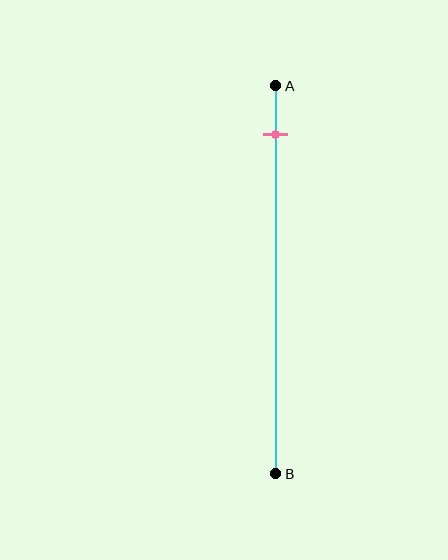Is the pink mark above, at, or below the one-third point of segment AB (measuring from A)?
The pink mark is above the one-third point of segment AB.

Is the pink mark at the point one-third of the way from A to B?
No, the mark is at about 10% from A, not at the 33% one-third point.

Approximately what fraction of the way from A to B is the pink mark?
The pink mark is approximately 10% of the way from A to B.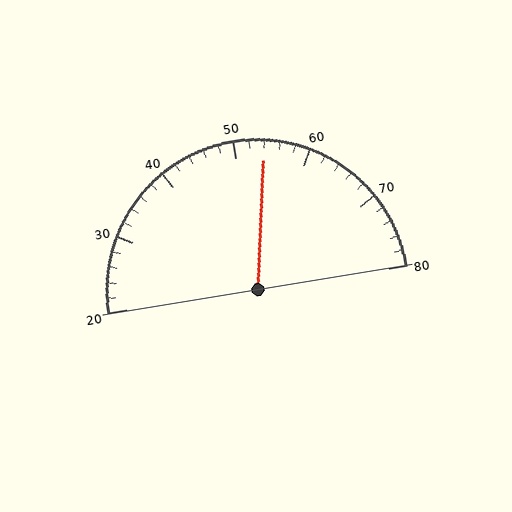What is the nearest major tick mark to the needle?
The nearest major tick mark is 50.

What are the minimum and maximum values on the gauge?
The gauge ranges from 20 to 80.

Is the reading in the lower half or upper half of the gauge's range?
The reading is in the upper half of the range (20 to 80).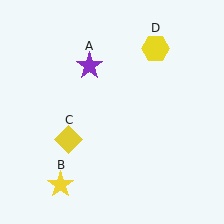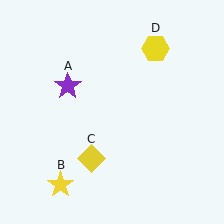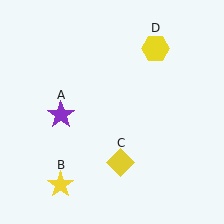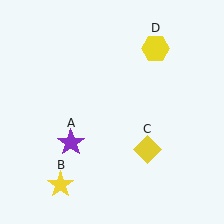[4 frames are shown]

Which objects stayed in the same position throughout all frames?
Yellow star (object B) and yellow hexagon (object D) remained stationary.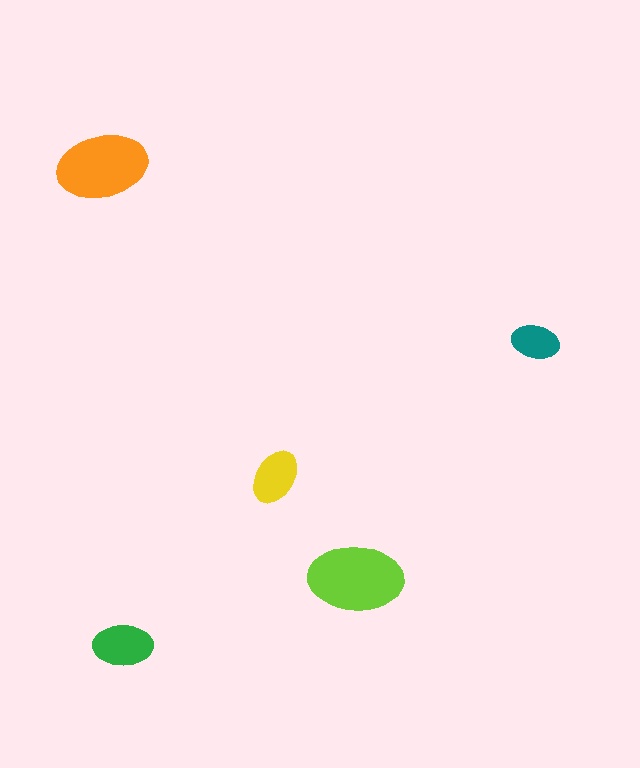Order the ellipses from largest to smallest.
the lime one, the orange one, the green one, the yellow one, the teal one.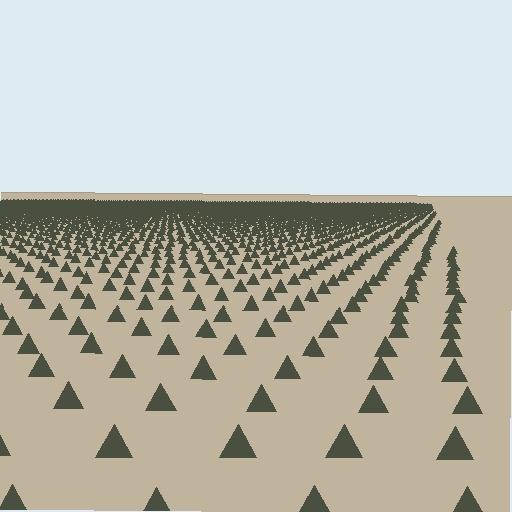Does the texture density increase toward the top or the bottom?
Density increases toward the top.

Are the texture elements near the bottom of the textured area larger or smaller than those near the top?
Larger. Near the bottom, elements are closer to the viewer and appear at a bigger on-screen size.